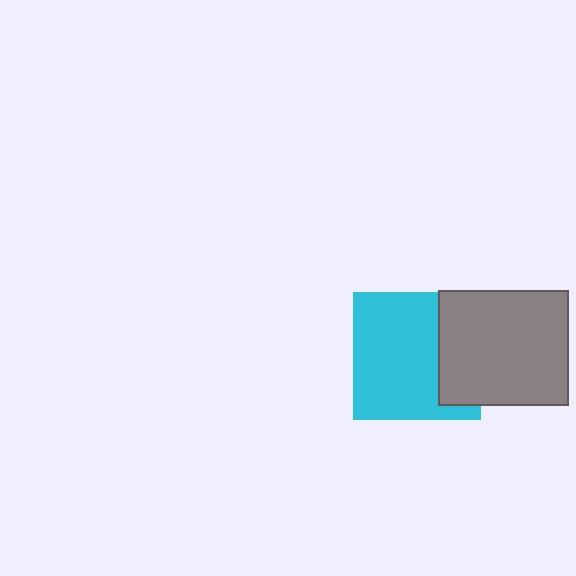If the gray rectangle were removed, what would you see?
You would see the complete cyan square.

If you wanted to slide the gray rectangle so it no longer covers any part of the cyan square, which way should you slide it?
Slide it right — that is the most direct way to separate the two shapes.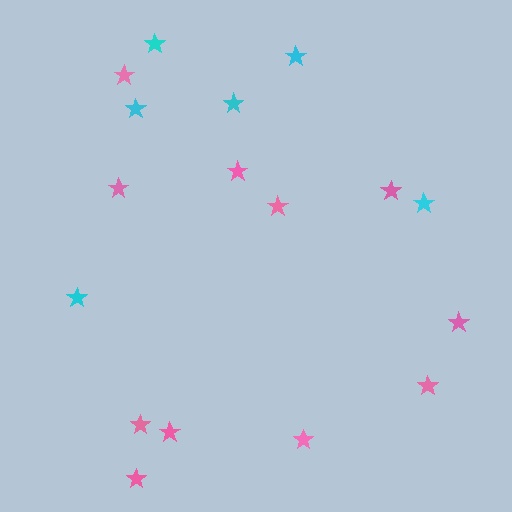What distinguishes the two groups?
There are 2 groups: one group of cyan stars (6) and one group of pink stars (11).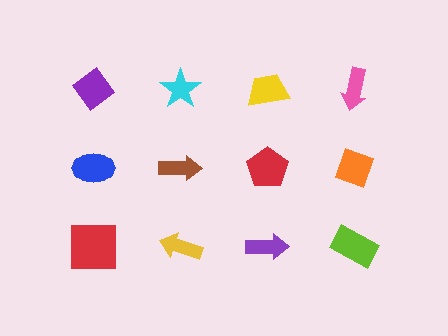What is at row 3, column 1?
A red square.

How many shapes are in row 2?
4 shapes.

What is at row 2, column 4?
An orange diamond.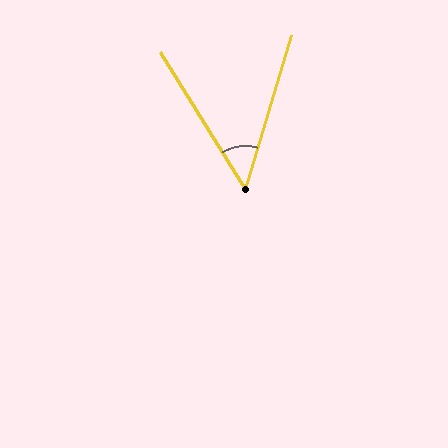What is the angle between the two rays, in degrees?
Approximately 48 degrees.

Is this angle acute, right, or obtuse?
It is acute.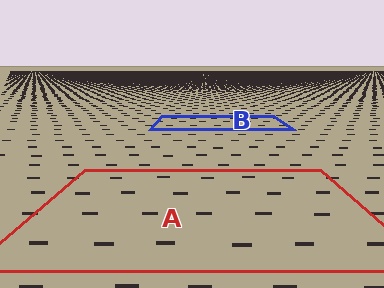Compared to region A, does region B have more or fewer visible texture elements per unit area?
Region B has more texture elements per unit area — they are packed more densely because it is farther away.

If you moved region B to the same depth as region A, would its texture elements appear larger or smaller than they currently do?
They would appear larger. At a closer depth, the same texture elements are projected at a bigger on-screen size.